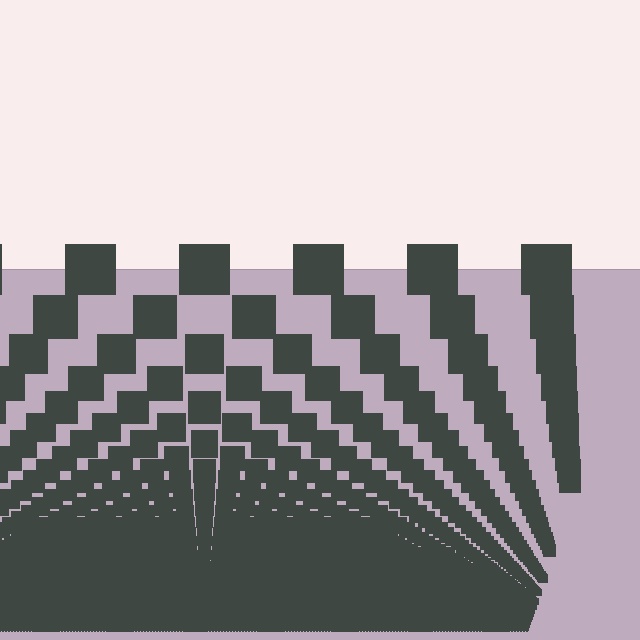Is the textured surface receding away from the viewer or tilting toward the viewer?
The surface appears to tilt toward the viewer. Texture elements get larger and sparser toward the top.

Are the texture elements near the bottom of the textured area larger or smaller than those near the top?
Smaller. The gradient is inverted — elements near the bottom are smaller and denser.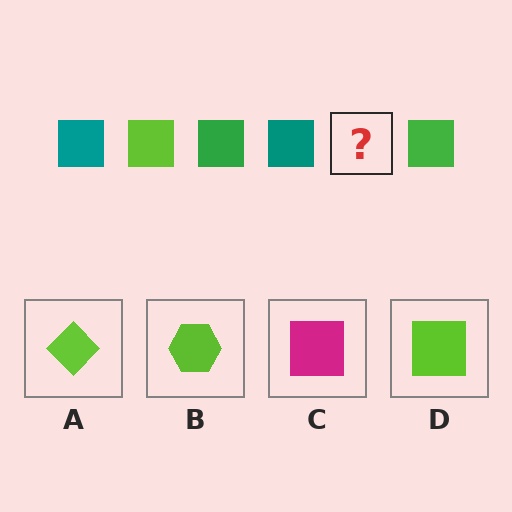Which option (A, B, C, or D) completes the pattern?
D.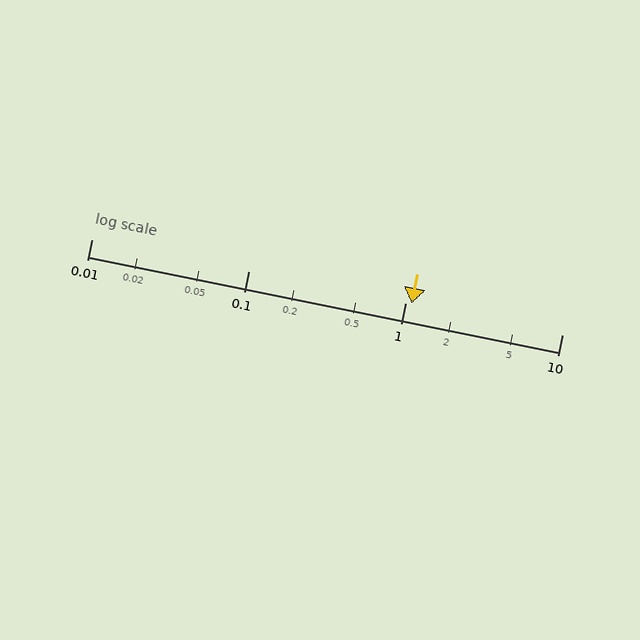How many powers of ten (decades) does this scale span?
The scale spans 3 decades, from 0.01 to 10.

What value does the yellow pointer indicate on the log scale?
The pointer indicates approximately 1.1.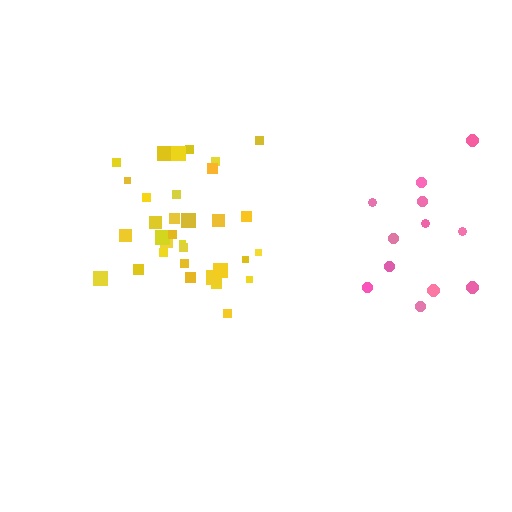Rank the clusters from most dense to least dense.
yellow, pink.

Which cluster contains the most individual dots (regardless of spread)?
Yellow (34).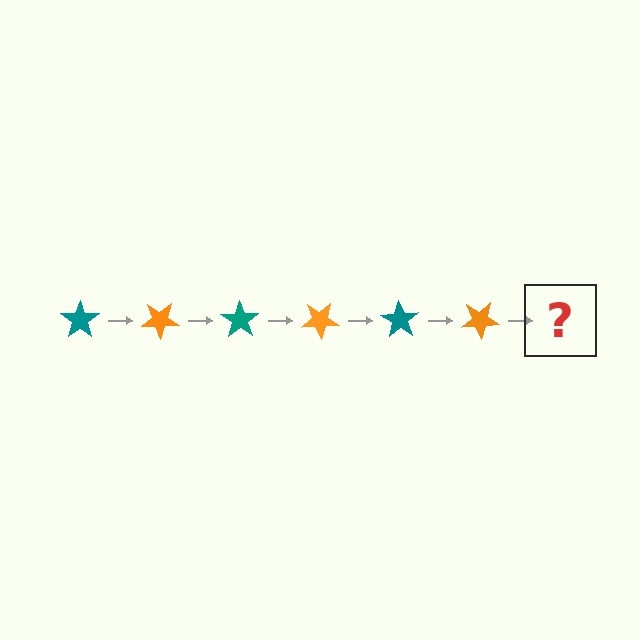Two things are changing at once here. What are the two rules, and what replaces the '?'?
The two rules are that it rotates 35 degrees each step and the color cycles through teal and orange. The '?' should be a teal star, rotated 210 degrees from the start.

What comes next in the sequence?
The next element should be a teal star, rotated 210 degrees from the start.